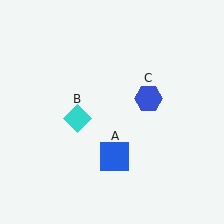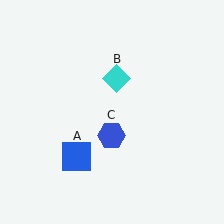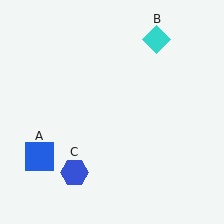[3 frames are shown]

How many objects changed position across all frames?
3 objects changed position: blue square (object A), cyan diamond (object B), blue hexagon (object C).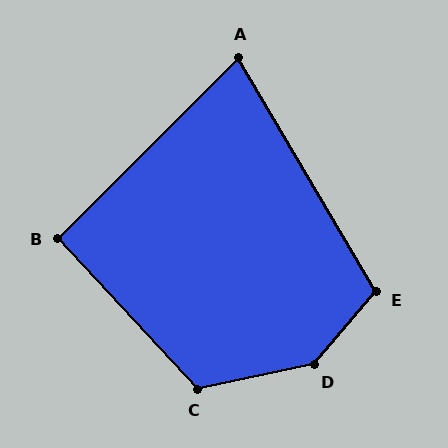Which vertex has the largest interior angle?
D, at approximately 142 degrees.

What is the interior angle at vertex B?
Approximately 92 degrees (approximately right).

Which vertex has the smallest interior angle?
A, at approximately 76 degrees.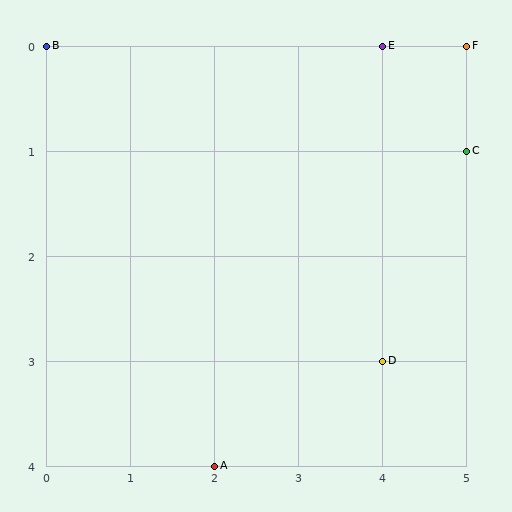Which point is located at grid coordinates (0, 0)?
Point B is at (0, 0).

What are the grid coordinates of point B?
Point B is at grid coordinates (0, 0).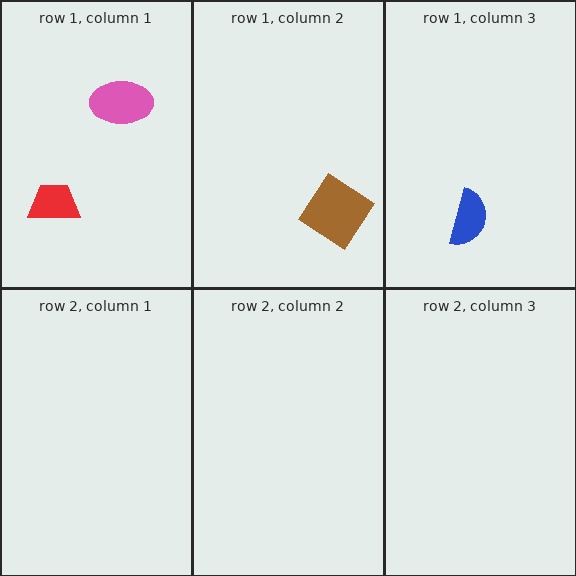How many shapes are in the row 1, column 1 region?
2.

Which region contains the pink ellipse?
The row 1, column 1 region.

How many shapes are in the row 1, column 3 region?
1.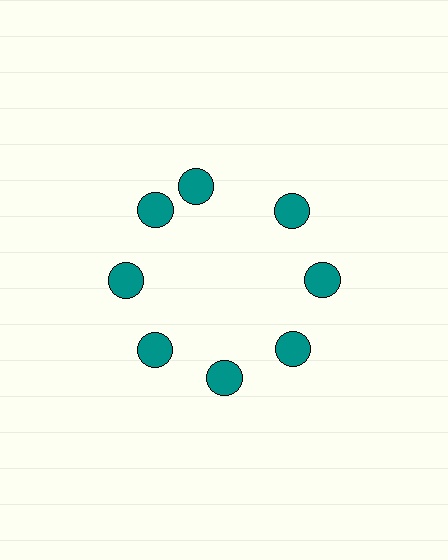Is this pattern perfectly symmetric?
No. The 8 teal circles are arranged in a ring, but one element near the 12 o'clock position is rotated out of alignment along the ring, breaking the 8-fold rotational symmetry.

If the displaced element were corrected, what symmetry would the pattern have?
It would have 8-fold rotational symmetry — the pattern would map onto itself every 45 degrees.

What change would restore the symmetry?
The symmetry would be restored by rotating it back into even spacing with its neighbors so that all 8 circles sit at equal angles and equal distance from the center.